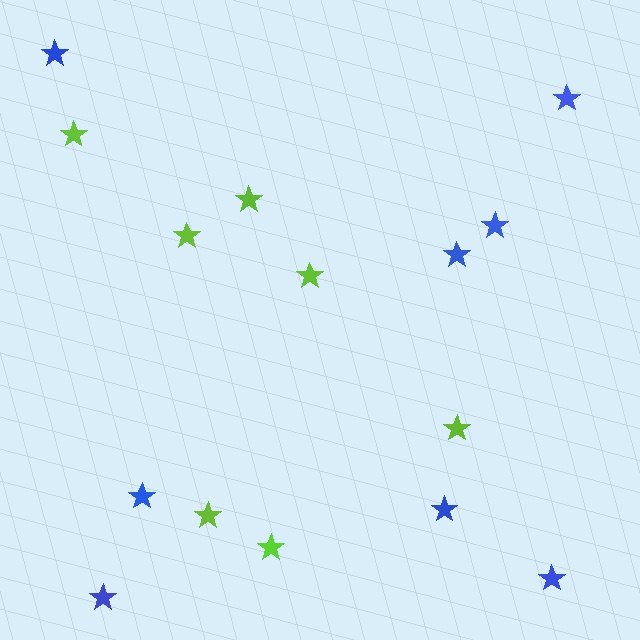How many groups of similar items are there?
There are 2 groups: one group of blue stars (8) and one group of lime stars (7).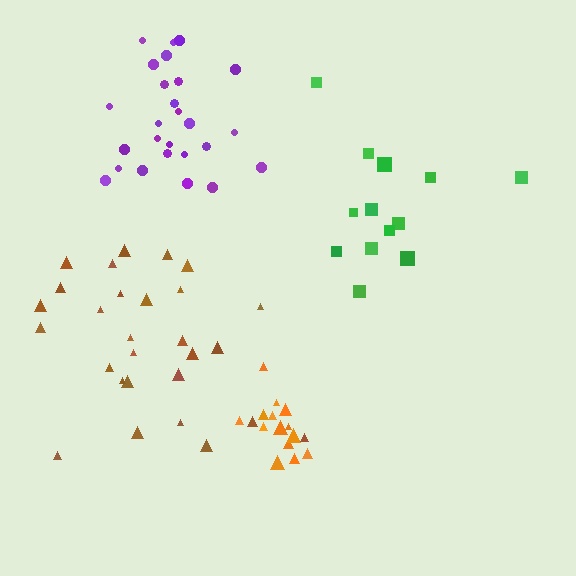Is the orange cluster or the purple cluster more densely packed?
Orange.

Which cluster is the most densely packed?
Orange.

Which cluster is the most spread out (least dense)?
Green.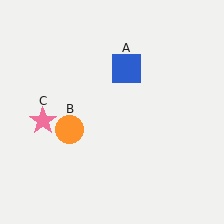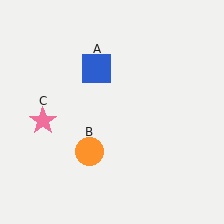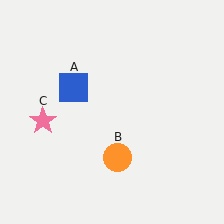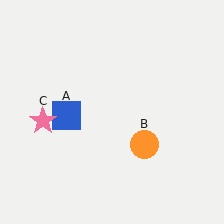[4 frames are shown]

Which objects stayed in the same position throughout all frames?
Pink star (object C) remained stationary.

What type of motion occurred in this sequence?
The blue square (object A), orange circle (object B) rotated counterclockwise around the center of the scene.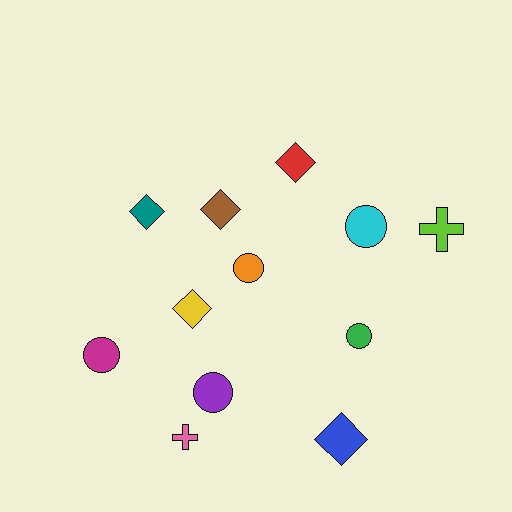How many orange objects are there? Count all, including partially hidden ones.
There is 1 orange object.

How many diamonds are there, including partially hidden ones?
There are 5 diamonds.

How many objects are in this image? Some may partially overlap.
There are 12 objects.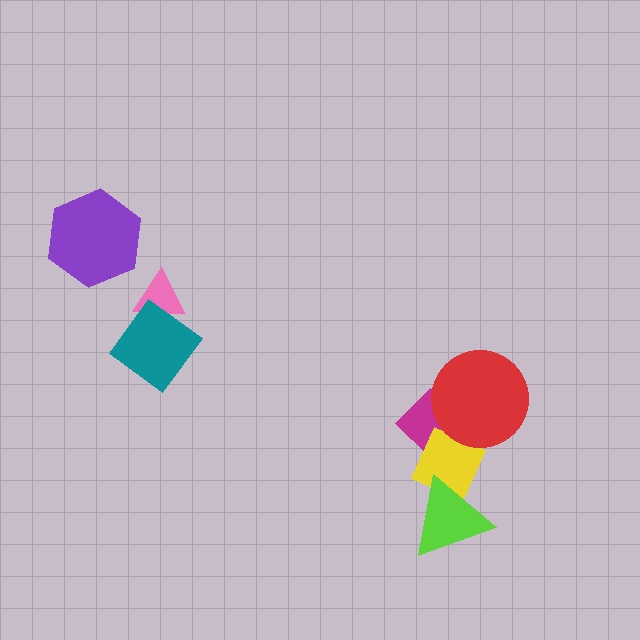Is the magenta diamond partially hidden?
Yes, it is partially covered by another shape.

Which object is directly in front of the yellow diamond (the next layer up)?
The lime triangle is directly in front of the yellow diamond.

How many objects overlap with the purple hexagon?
0 objects overlap with the purple hexagon.